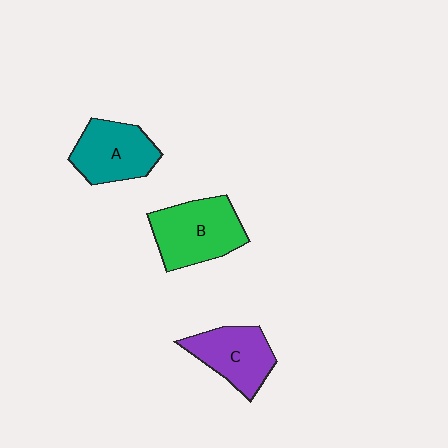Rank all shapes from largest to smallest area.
From largest to smallest: B (green), A (teal), C (purple).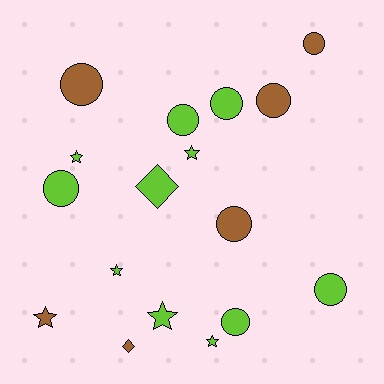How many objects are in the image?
There are 17 objects.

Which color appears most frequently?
Lime, with 11 objects.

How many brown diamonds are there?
There is 1 brown diamond.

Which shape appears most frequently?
Circle, with 9 objects.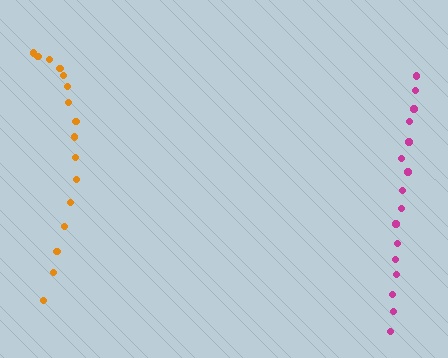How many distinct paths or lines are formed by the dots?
There are 2 distinct paths.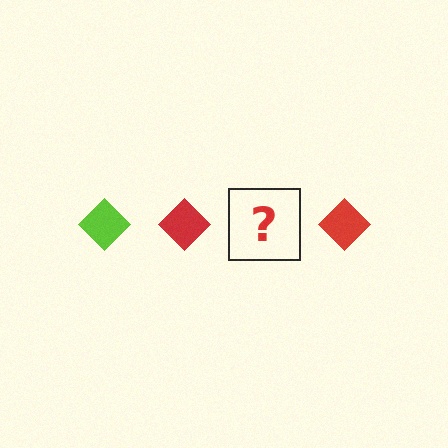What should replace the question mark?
The question mark should be replaced with a lime diamond.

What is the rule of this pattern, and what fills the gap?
The rule is that the pattern cycles through lime, red diamonds. The gap should be filled with a lime diamond.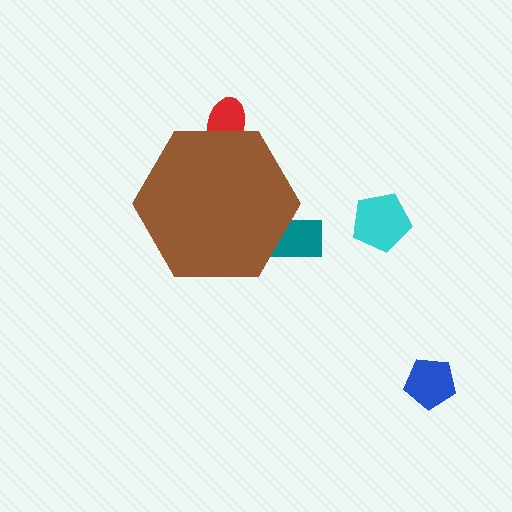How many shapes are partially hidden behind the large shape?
2 shapes are partially hidden.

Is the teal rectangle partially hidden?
Yes, the teal rectangle is partially hidden behind the brown hexagon.